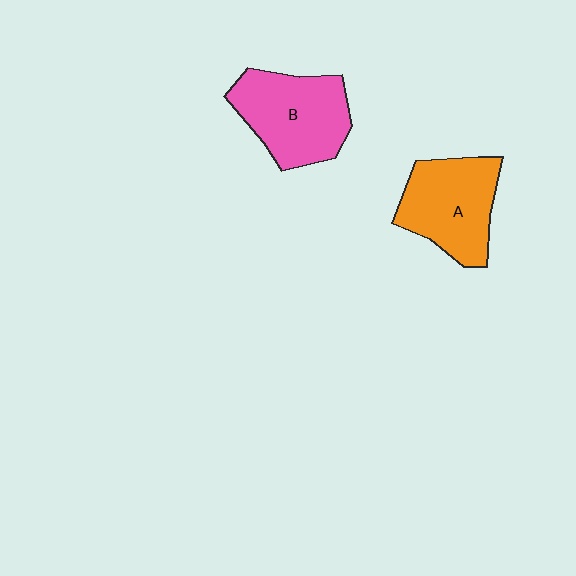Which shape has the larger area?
Shape B (pink).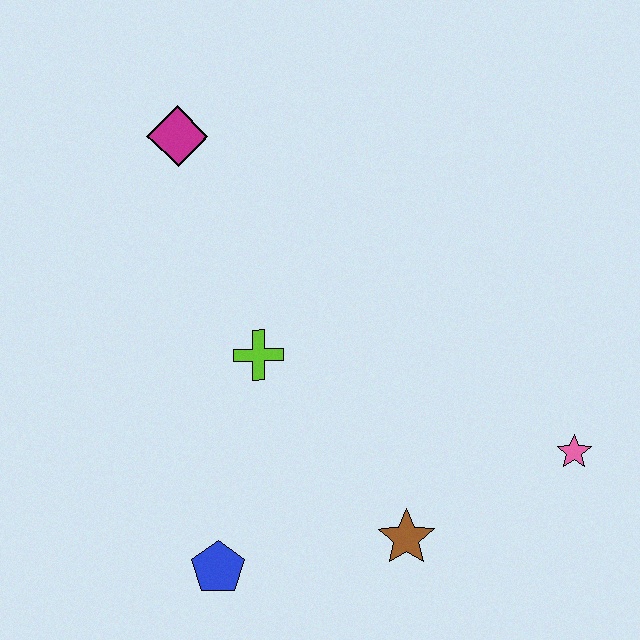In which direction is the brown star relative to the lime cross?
The brown star is below the lime cross.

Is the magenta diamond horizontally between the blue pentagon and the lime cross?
No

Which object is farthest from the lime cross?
The pink star is farthest from the lime cross.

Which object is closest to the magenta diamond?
The lime cross is closest to the magenta diamond.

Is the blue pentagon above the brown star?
No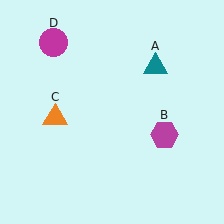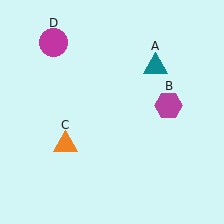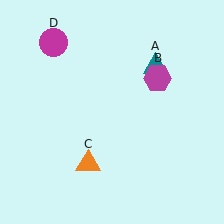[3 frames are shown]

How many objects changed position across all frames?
2 objects changed position: magenta hexagon (object B), orange triangle (object C).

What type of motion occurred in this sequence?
The magenta hexagon (object B), orange triangle (object C) rotated counterclockwise around the center of the scene.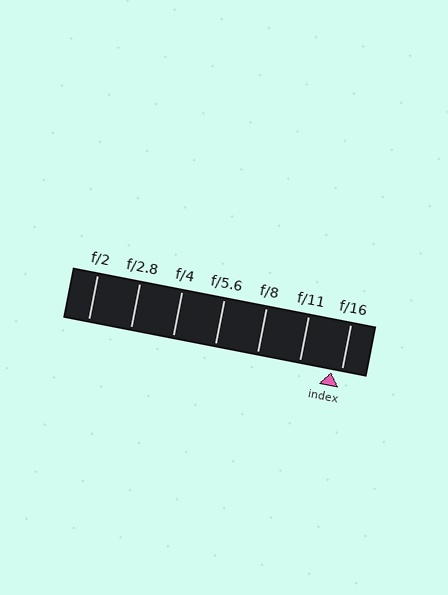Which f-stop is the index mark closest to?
The index mark is closest to f/16.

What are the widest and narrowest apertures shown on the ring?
The widest aperture shown is f/2 and the narrowest is f/16.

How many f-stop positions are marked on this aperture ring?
There are 7 f-stop positions marked.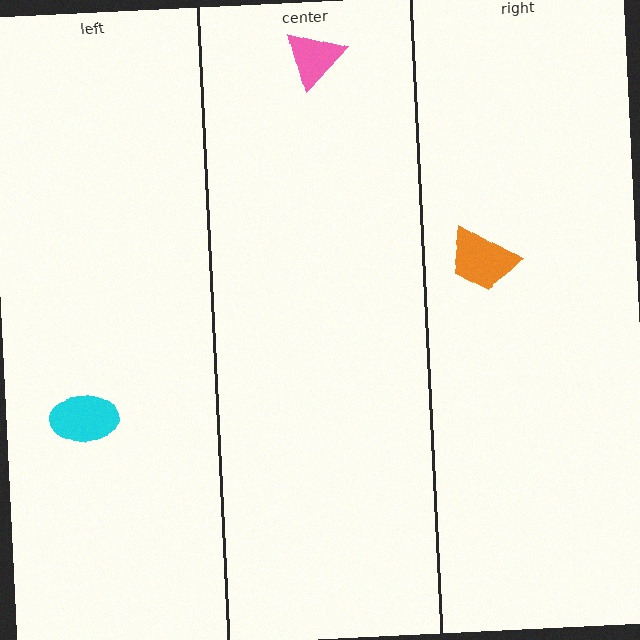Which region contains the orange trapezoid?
The right region.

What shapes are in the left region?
The cyan ellipse.